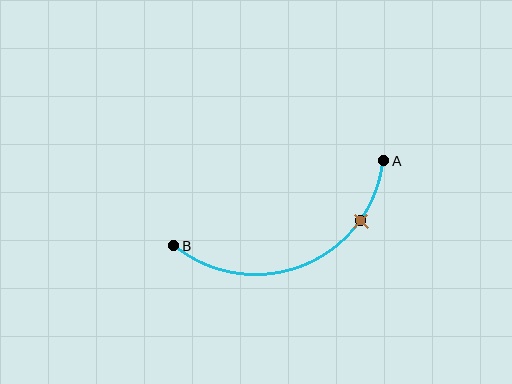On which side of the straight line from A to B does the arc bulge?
The arc bulges below the straight line connecting A and B.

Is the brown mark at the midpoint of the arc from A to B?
No. The brown mark lies on the arc but is closer to endpoint A. The arc midpoint would be at the point on the curve equidistant along the arc from both A and B.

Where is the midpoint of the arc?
The arc midpoint is the point on the curve farthest from the straight line joining A and B. It sits below that line.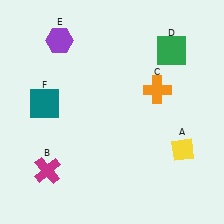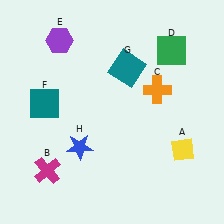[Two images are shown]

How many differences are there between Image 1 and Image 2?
There are 2 differences between the two images.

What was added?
A teal square (G), a blue star (H) were added in Image 2.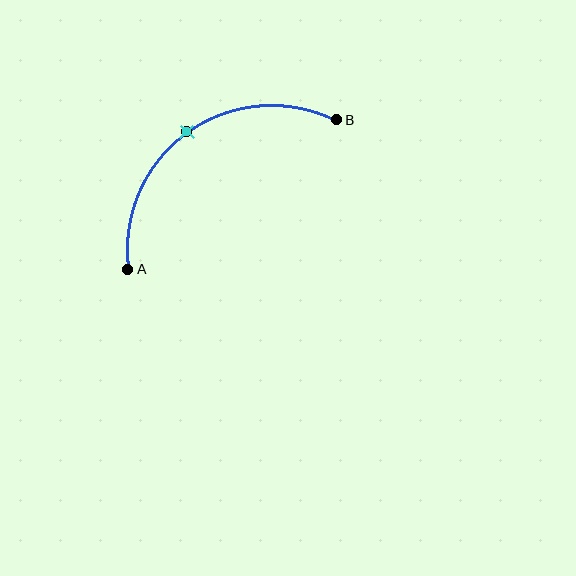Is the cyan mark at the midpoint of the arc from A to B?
Yes. The cyan mark lies on the arc at equal arc-length from both A and B — it is the arc midpoint.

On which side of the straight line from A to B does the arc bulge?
The arc bulges above and to the left of the straight line connecting A and B.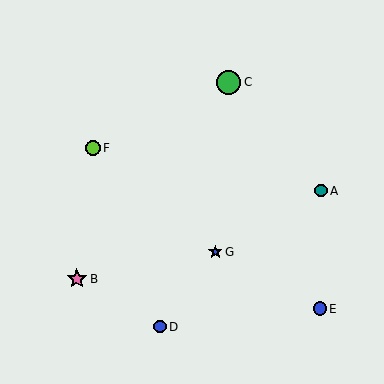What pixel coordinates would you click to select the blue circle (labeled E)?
Click at (320, 309) to select the blue circle E.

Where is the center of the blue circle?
The center of the blue circle is at (160, 327).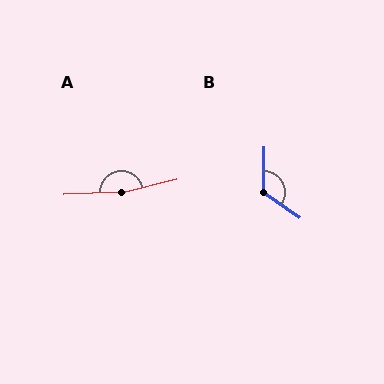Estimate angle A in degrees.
Approximately 169 degrees.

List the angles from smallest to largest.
B (125°), A (169°).